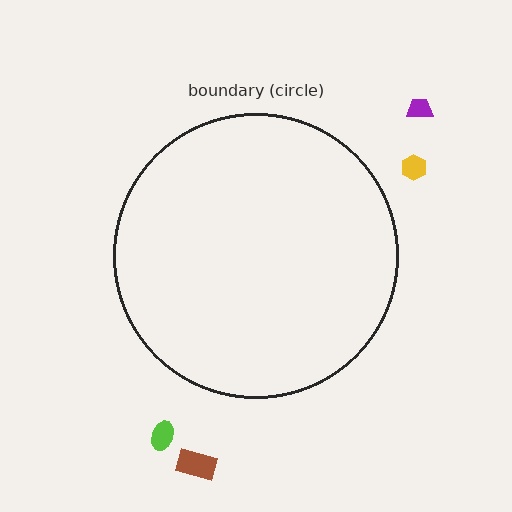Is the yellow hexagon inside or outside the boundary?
Outside.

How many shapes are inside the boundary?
0 inside, 4 outside.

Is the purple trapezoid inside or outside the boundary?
Outside.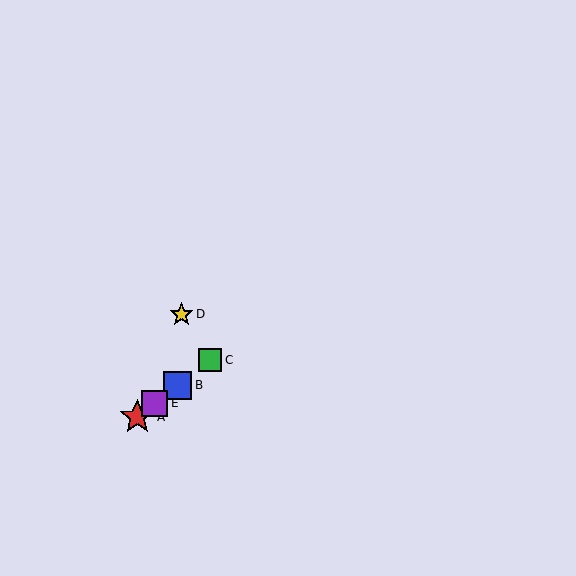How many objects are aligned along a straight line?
4 objects (A, B, C, E) are aligned along a straight line.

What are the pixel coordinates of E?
Object E is at (155, 403).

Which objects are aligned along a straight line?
Objects A, B, C, E are aligned along a straight line.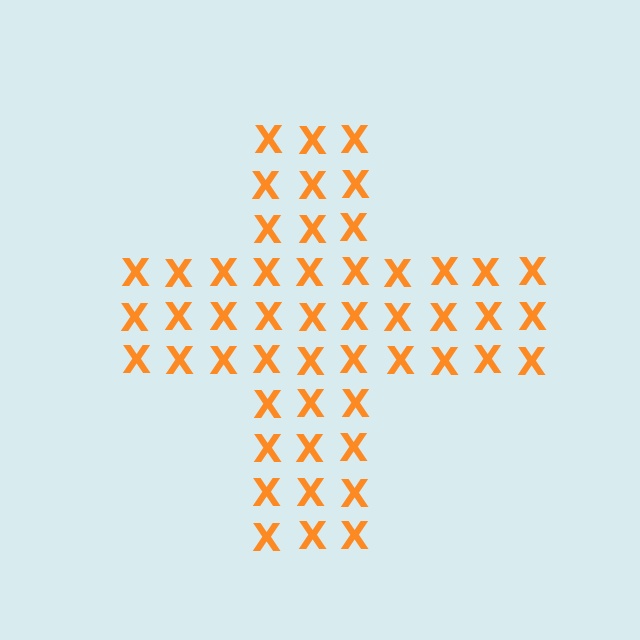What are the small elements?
The small elements are letter X's.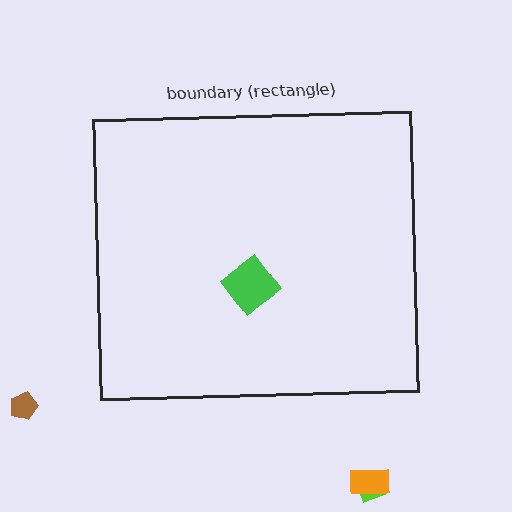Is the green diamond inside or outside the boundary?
Inside.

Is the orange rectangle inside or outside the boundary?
Outside.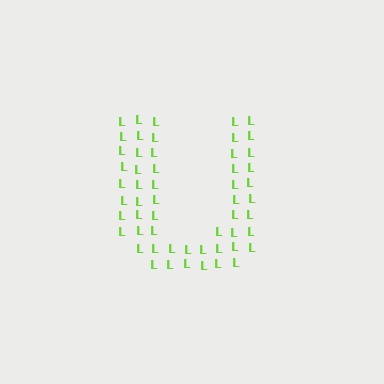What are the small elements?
The small elements are letter L's.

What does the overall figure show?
The overall figure shows the letter U.